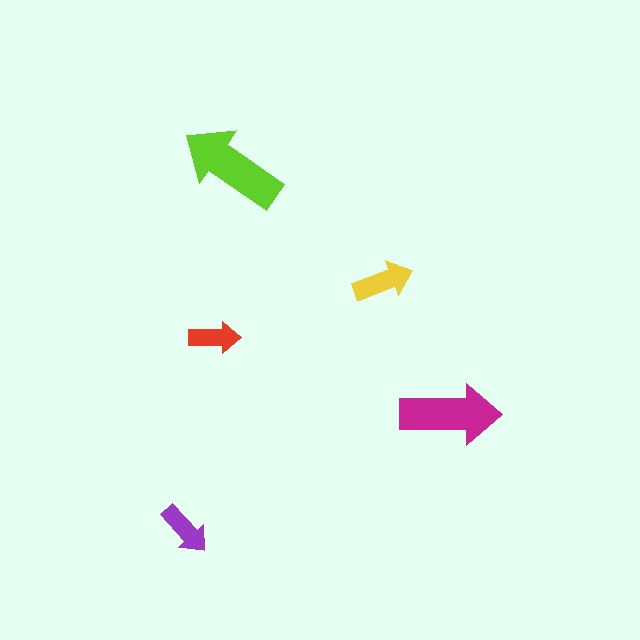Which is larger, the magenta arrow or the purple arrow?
The magenta one.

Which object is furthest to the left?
The purple arrow is leftmost.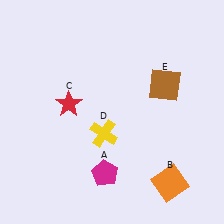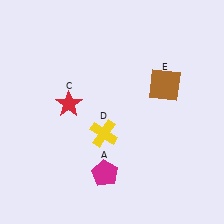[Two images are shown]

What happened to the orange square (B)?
The orange square (B) was removed in Image 2. It was in the bottom-right area of Image 1.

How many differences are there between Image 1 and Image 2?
There is 1 difference between the two images.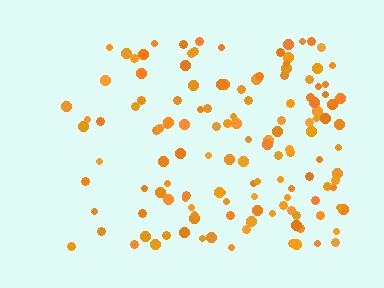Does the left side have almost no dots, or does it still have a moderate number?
Still a moderate number, just noticeably fewer than the right.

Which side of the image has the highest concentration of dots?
The right.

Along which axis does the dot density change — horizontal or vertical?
Horizontal.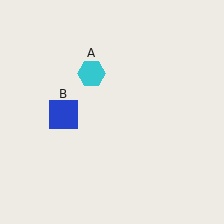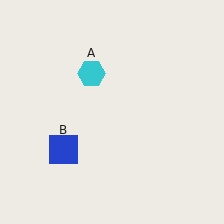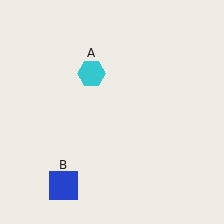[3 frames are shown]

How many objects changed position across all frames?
1 object changed position: blue square (object B).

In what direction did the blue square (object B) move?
The blue square (object B) moved down.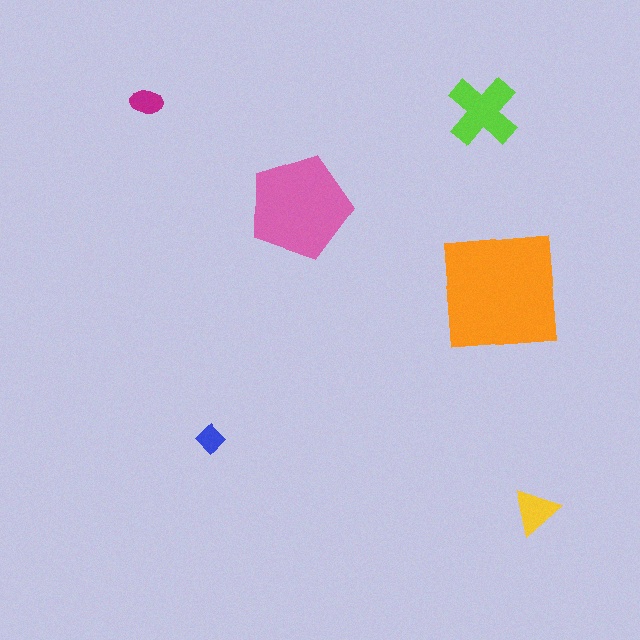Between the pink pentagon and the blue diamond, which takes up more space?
The pink pentagon.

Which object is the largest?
The orange square.